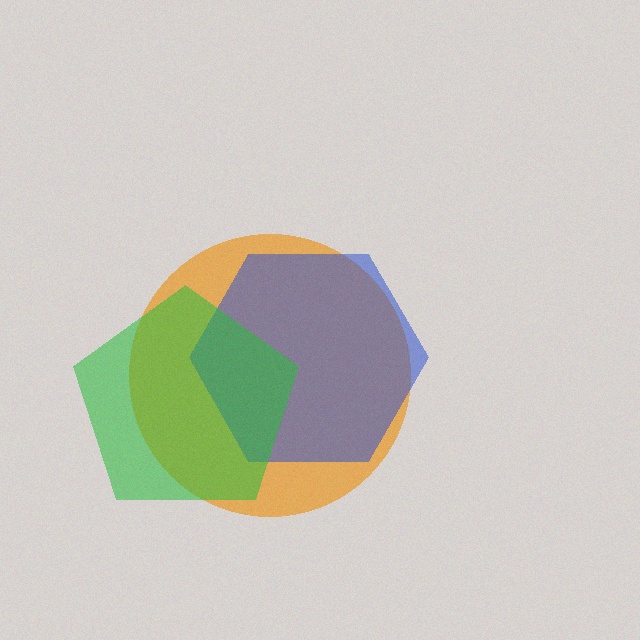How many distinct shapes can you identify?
There are 3 distinct shapes: an orange circle, a blue hexagon, a green pentagon.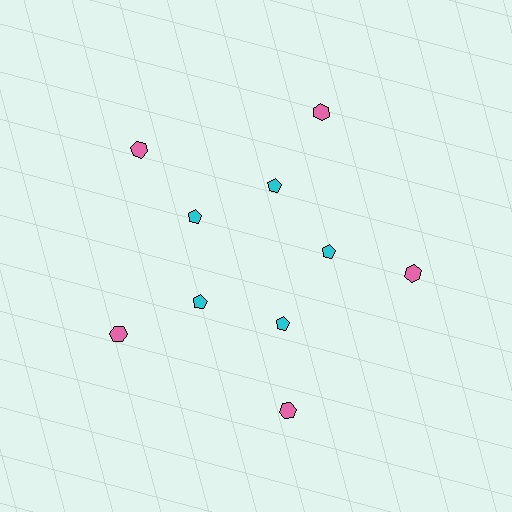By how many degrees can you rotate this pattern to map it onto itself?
The pattern maps onto itself every 72 degrees of rotation.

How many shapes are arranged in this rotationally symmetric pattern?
There are 10 shapes, arranged in 5 groups of 2.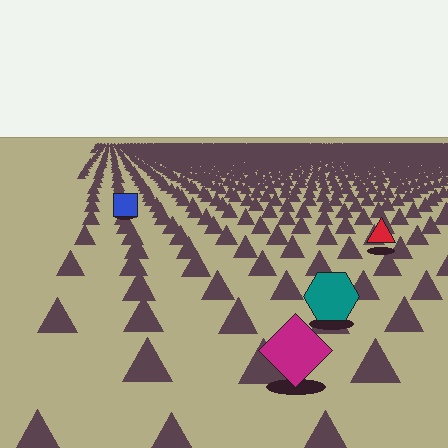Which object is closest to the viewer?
The magenta diamond is closest. The texture marks near it are larger and more spread out.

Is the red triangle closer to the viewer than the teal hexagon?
No. The teal hexagon is closer — you can tell from the texture gradient: the ground texture is coarser near it.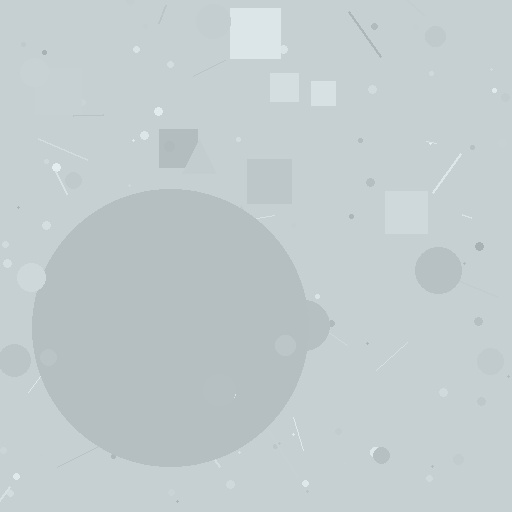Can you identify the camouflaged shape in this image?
The camouflaged shape is a circle.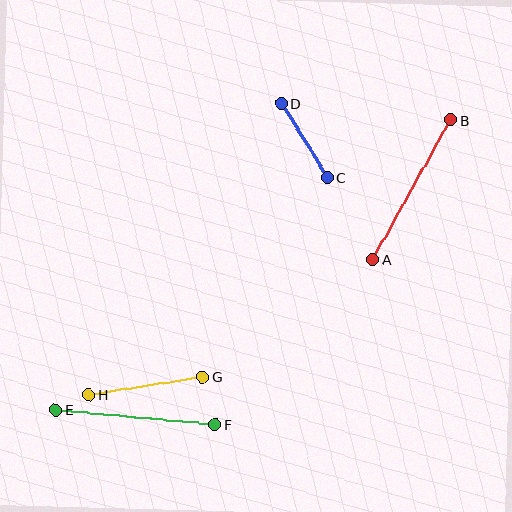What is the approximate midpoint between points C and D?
The midpoint is at approximately (305, 141) pixels.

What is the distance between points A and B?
The distance is approximately 160 pixels.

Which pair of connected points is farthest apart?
Points E and F are farthest apart.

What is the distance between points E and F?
The distance is approximately 160 pixels.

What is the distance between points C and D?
The distance is approximately 87 pixels.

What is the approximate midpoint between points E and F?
The midpoint is at approximately (135, 417) pixels.